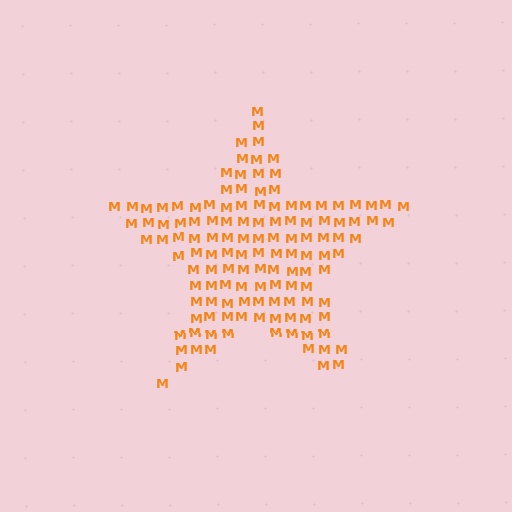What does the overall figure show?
The overall figure shows a star.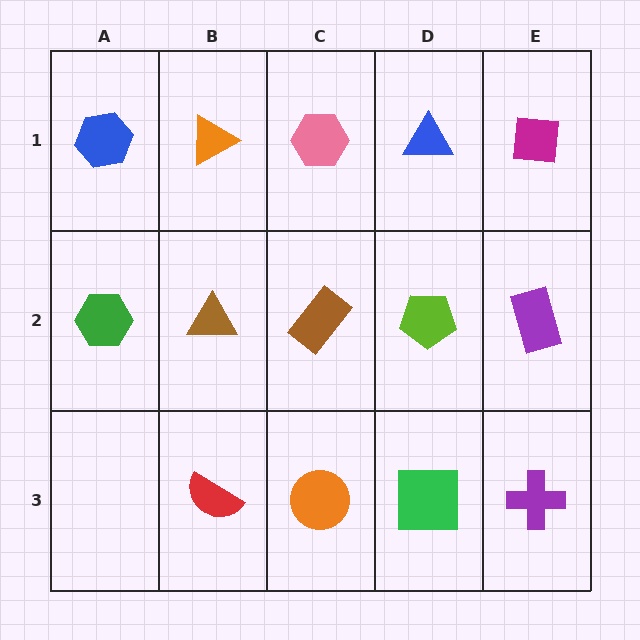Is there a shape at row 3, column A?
No, that cell is empty.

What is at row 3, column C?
An orange circle.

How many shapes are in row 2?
5 shapes.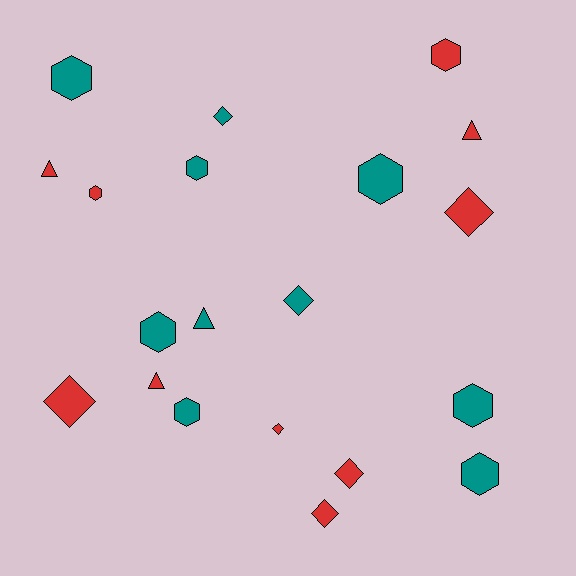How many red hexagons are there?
There are 2 red hexagons.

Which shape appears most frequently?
Hexagon, with 9 objects.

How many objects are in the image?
There are 20 objects.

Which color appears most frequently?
Teal, with 10 objects.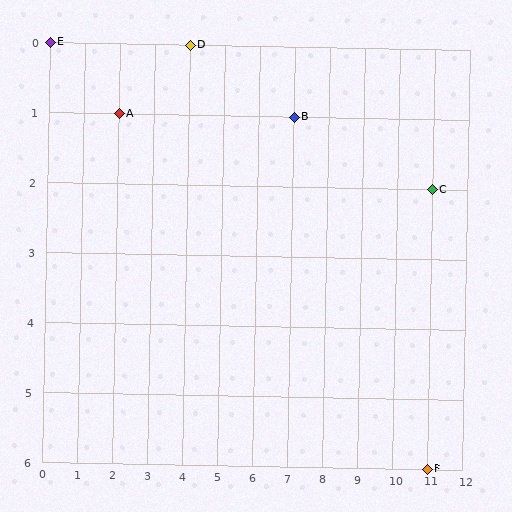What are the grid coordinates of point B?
Point B is at grid coordinates (7, 1).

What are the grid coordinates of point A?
Point A is at grid coordinates (2, 1).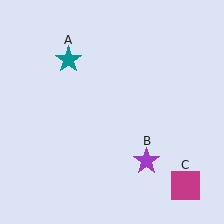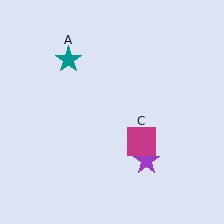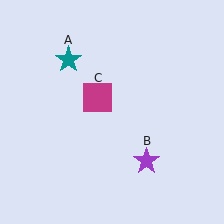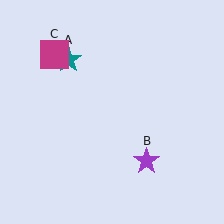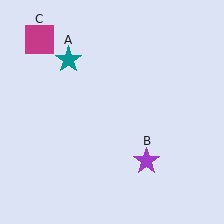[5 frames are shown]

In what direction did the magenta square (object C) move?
The magenta square (object C) moved up and to the left.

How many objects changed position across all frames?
1 object changed position: magenta square (object C).